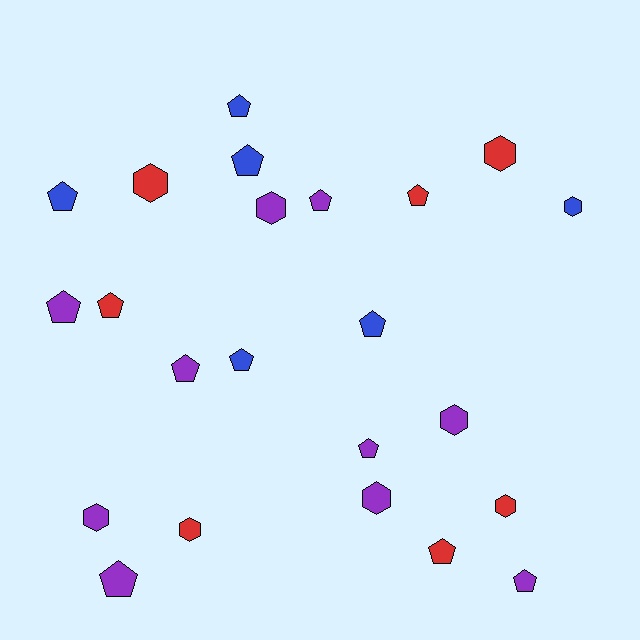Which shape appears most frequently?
Pentagon, with 14 objects.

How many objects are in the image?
There are 23 objects.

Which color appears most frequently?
Purple, with 10 objects.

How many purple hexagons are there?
There are 4 purple hexagons.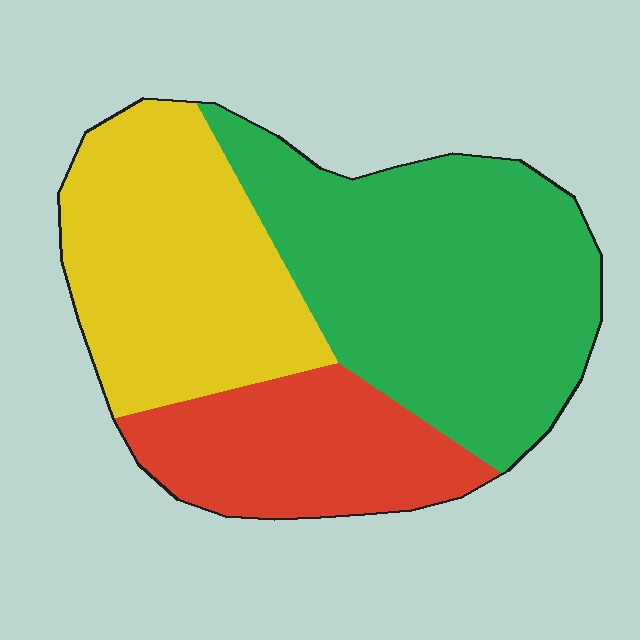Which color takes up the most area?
Green, at roughly 45%.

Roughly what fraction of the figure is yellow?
Yellow covers about 35% of the figure.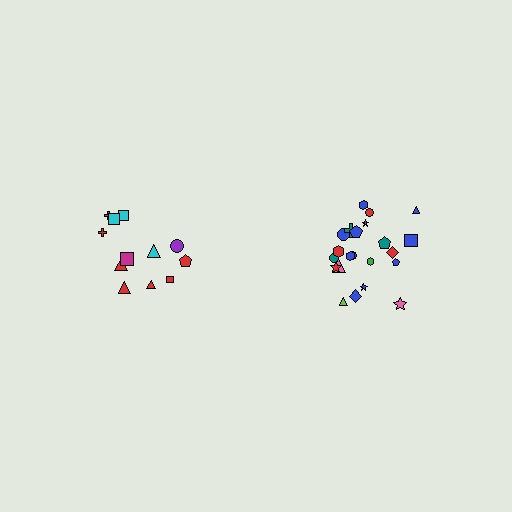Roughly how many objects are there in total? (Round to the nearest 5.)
Roughly 35 objects in total.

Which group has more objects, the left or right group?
The right group.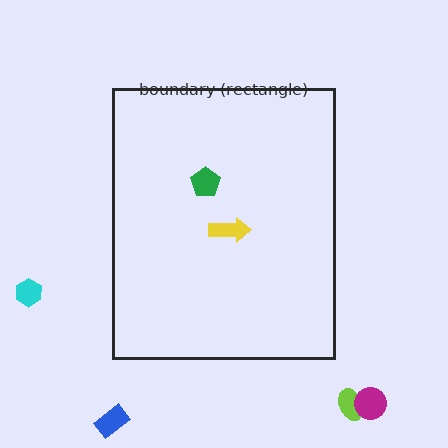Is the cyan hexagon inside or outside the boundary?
Outside.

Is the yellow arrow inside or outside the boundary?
Inside.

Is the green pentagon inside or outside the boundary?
Inside.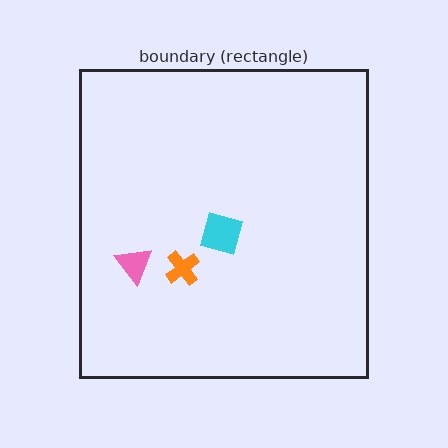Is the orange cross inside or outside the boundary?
Inside.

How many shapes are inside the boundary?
3 inside, 0 outside.